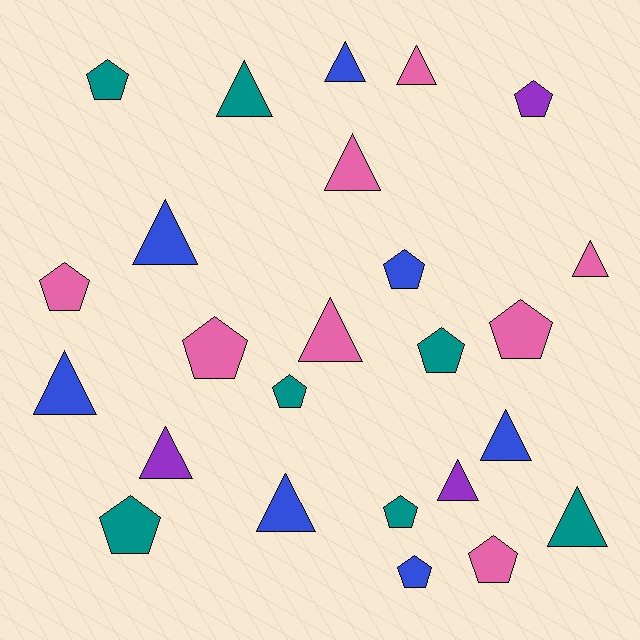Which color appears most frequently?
Pink, with 8 objects.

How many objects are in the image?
There are 25 objects.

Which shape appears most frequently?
Triangle, with 13 objects.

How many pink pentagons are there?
There are 4 pink pentagons.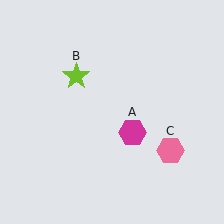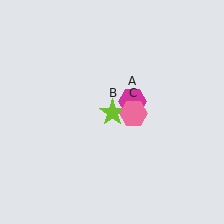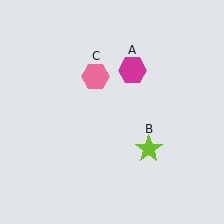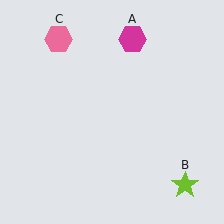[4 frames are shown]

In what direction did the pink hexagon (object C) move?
The pink hexagon (object C) moved up and to the left.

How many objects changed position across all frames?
3 objects changed position: magenta hexagon (object A), lime star (object B), pink hexagon (object C).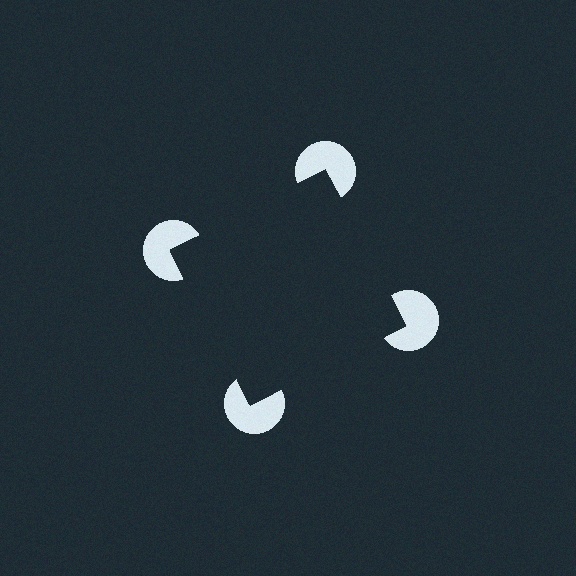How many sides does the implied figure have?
4 sides.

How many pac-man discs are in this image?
There are 4 — one at each vertex of the illusory square.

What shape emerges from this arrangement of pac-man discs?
An illusory square — its edges are inferred from the aligned wedge cuts in the pac-man discs, not physically drawn.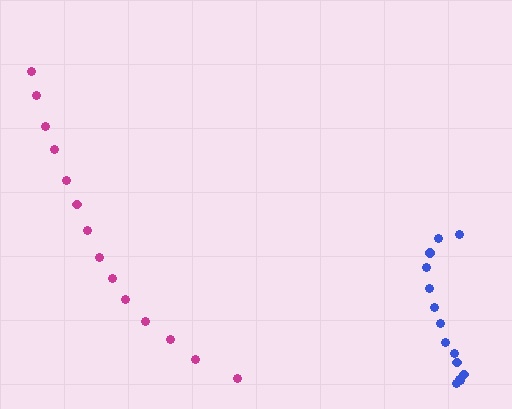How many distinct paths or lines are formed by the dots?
There are 2 distinct paths.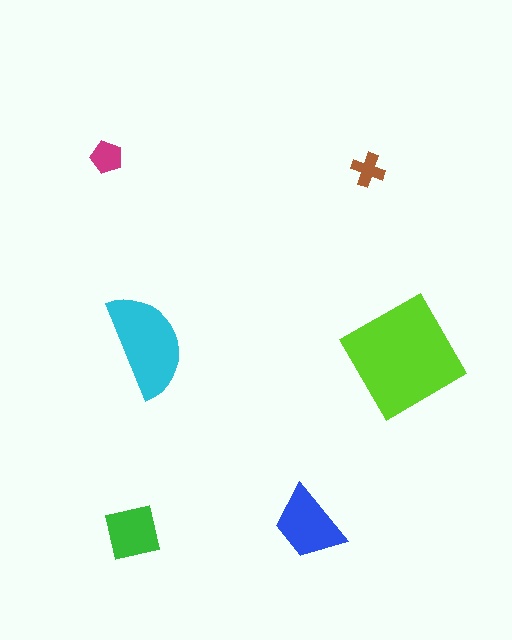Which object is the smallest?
The brown cross.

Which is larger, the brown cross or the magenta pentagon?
The magenta pentagon.